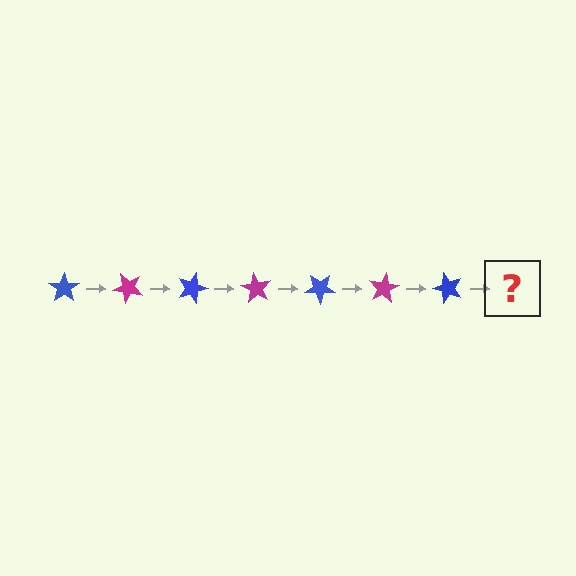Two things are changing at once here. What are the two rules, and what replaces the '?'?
The two rules are that it rotates 45 degrees each step and the color cycles through blue and magenta. The '?' should be a magenta star, rotated 315 degrees from the start.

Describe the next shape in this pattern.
It should be a magenta star, rotated 315 degrees from the start.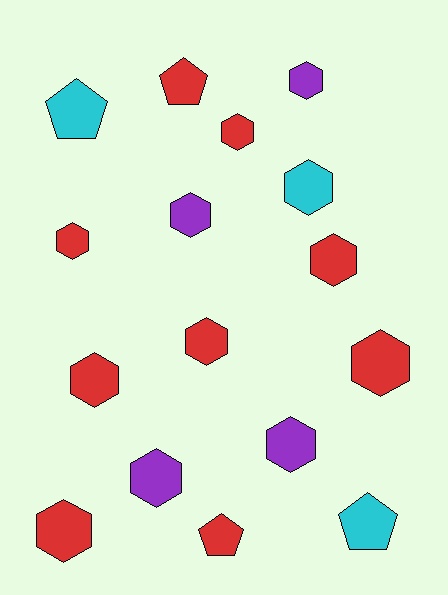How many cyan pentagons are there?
There are 2 cyan pentagons.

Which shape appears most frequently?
Hexagon, with 12 objects.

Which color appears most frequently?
Red, with 9 objects.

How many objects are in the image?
There are 16 objects.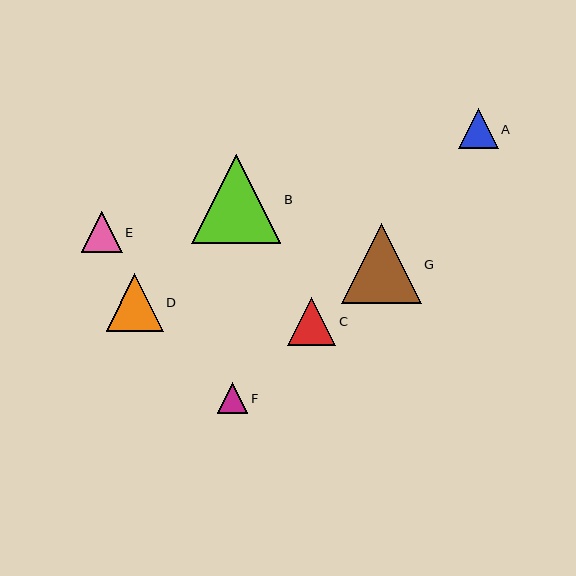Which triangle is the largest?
Triangle B is the largest with a size of approximately 89 pixels.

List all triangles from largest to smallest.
From largest to smallest: B, G, D, C, E, A, F.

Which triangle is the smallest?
Triangle F is the smallest with a size of approximately 31 pixels.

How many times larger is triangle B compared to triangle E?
Triangle B is approximately 2.2 times the size of triangle E.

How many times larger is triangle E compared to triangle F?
Triangle E is approximately 1.3 times the size of triangle F.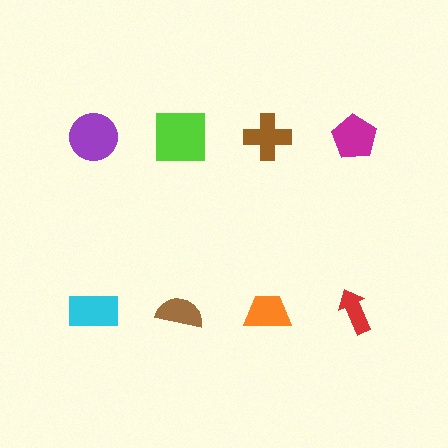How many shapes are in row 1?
4 shapes.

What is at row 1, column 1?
A purple circle.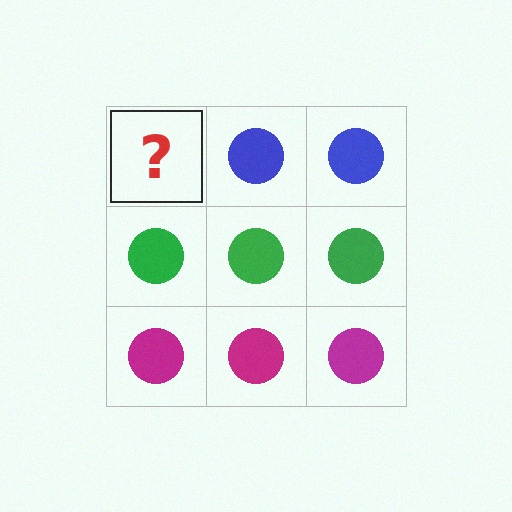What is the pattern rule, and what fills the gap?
The rule is that each row has a consistent color. The gap should be filled with a blue circle.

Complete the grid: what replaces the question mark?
The question mark should be replaced with a blue circle.